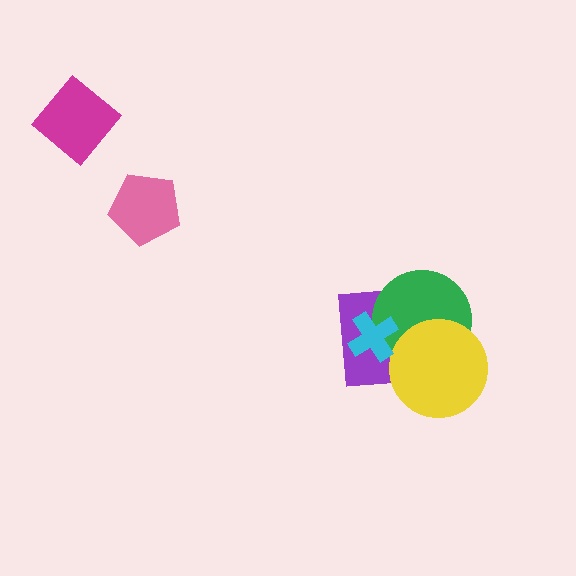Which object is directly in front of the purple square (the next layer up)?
The green circle is directly in front of the purple square.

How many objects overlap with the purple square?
3 objects overlap with the purple square.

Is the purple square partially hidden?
Yes, it is partially covered by another shape.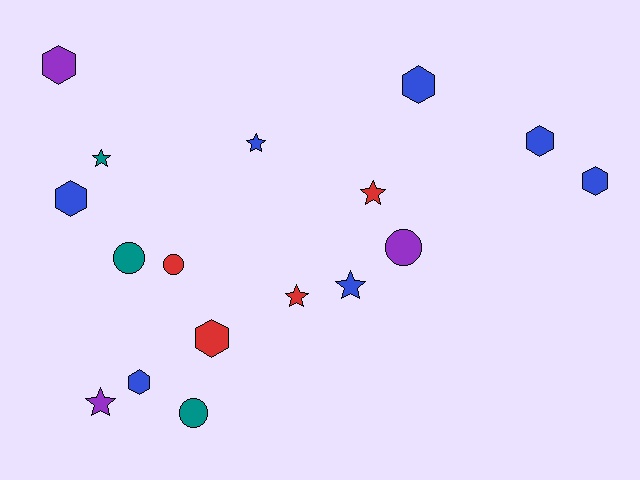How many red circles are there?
There is 1 red circle.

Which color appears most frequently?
Blue, with 7 objects.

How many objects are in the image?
There are 17 objects.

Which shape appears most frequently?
Hexagon, with 7 objects.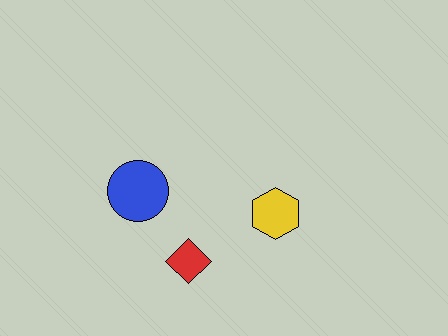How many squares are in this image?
There are no squares.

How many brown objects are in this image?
There are no brown objects.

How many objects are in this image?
There are 3 objects.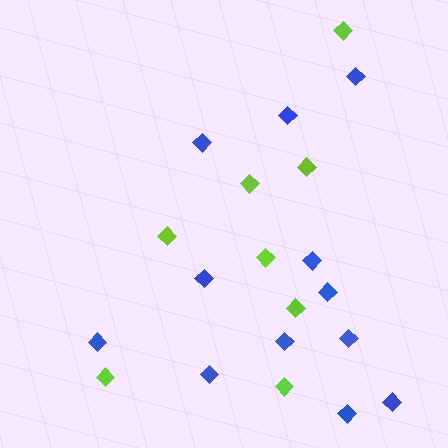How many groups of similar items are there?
There are 2 groups: one group of lime diamonds (8) and one group of blue diamonds (12).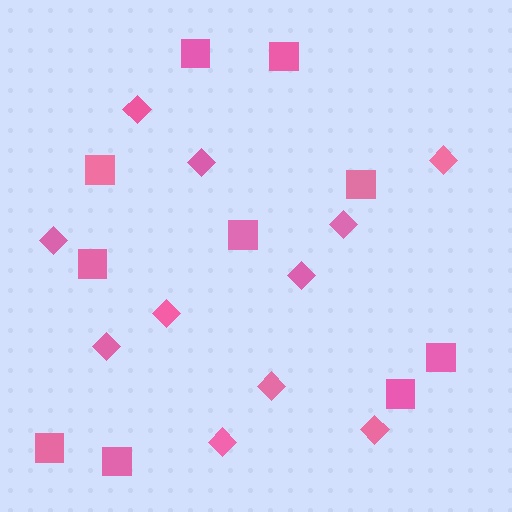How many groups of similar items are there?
There are 2 groups: one group of diamonds (11) and one group of squares (10).